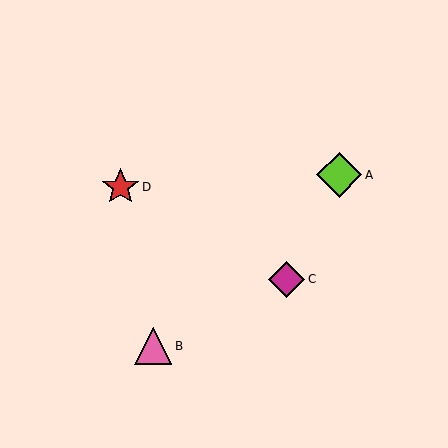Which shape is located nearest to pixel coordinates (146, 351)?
The pink triangle (labeled B) at (153, 346) is nearest to that location.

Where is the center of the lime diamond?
The center of the lime diamond is at (339, 175).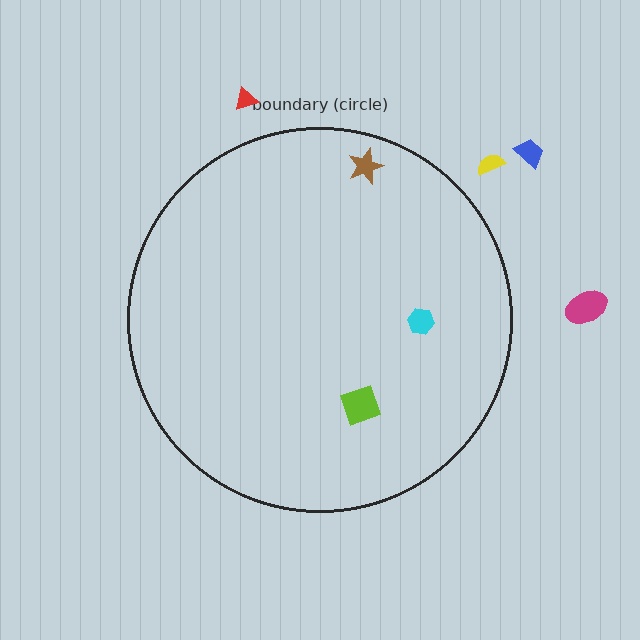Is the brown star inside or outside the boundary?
Inside.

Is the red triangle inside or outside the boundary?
Outside.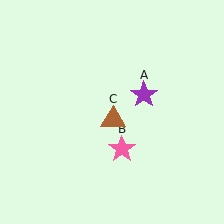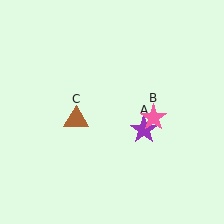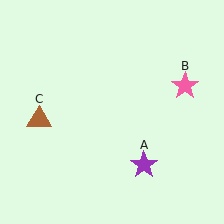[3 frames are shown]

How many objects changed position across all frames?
3 objects changed position: purple star (object A), pink star (object B), brown triangle (object C).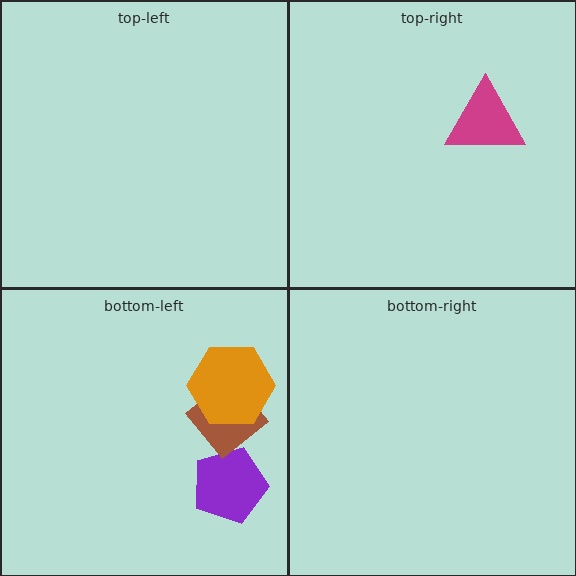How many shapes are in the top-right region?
1.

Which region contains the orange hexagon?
The bottom-left region.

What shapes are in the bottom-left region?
The purple pentagon, the brown diamond, the orange hexagon.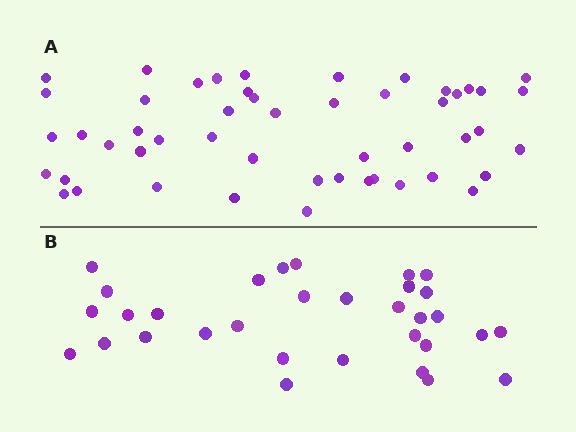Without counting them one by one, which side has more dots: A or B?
Region A (the top region) has more dots.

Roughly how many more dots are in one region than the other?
Region A has approximately 20 more dots than region B.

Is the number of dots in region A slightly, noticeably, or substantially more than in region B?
Region A has substantially more. The ratio is roughly 1.6 to 1.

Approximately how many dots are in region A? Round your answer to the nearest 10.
About 50 dots.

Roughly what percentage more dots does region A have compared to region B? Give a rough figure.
About 55% more.